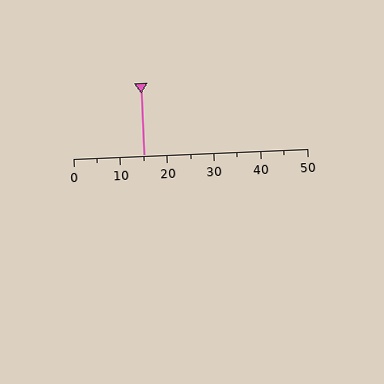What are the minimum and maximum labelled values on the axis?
The axis runs from 0 to 50.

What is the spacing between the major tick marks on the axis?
The major ticks are spaced 10 apart.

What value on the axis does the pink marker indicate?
The marker indicates approximately 15.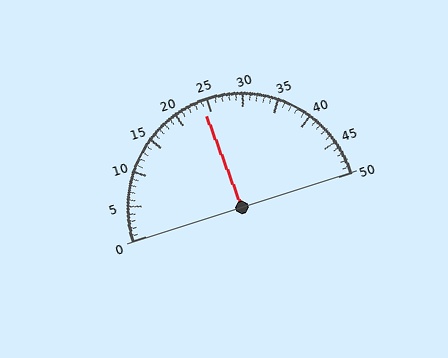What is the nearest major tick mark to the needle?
The nearest major tick mark is 25.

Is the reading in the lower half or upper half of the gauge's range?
The reading is in the lower half of the range (0 to 50).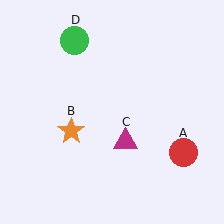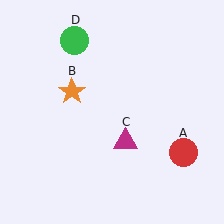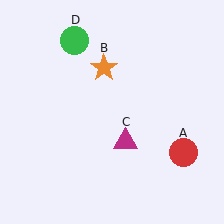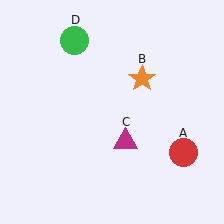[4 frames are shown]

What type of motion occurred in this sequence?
The orange star (object B) rotated clockwise around the center of the scene.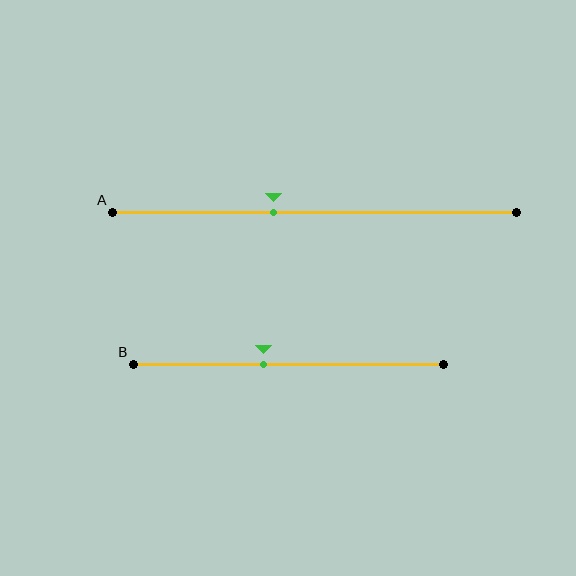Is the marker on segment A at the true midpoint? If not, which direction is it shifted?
No, the marker on segment A is shifted to the left by about 10% of the segment length.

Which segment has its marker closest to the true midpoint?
Segment B has its marker closest to the true midpoint.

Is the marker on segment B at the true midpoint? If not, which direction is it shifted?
No, the marker on segment B is shifted to the left by about 8% of the segment length.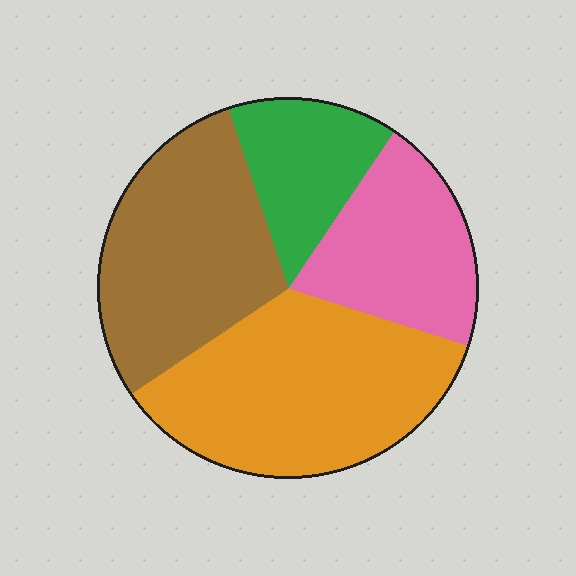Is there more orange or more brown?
Orange.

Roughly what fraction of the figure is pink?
Pink covers about 20% of the figure.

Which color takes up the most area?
Orange, at roughly 35%.